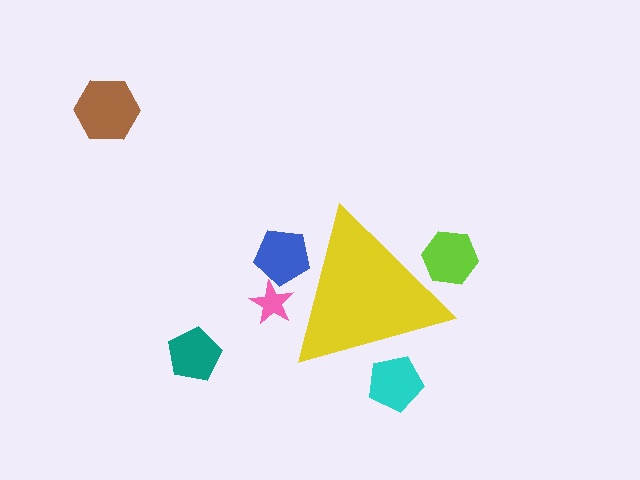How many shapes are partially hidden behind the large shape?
4 shapes are partially hidden.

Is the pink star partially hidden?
Yes, the pink star is partially hidden behind the yellow triangle.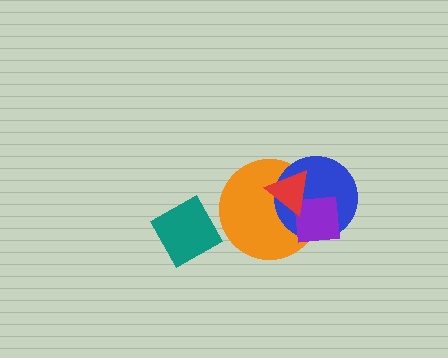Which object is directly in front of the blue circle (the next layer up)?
The purple square is directly in front of the blue circle.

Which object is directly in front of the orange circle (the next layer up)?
The blue circle is directly in front of the orange circle.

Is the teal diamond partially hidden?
No, no other shape covers it.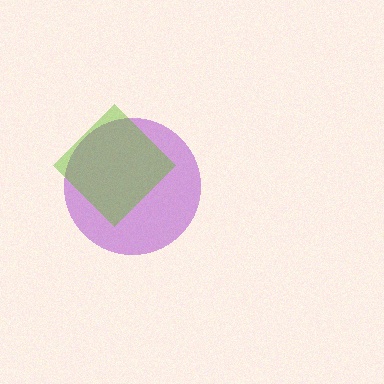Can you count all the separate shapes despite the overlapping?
Yes, there are 2 separate shapes.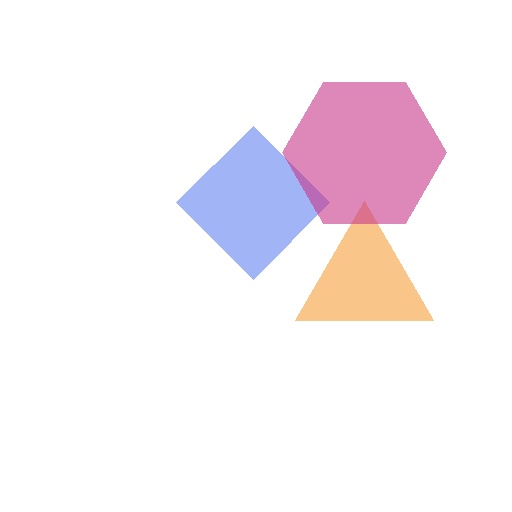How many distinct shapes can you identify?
There are 3 distinct shapes: a blue diamond, an orange triangle, a magenta hexagon.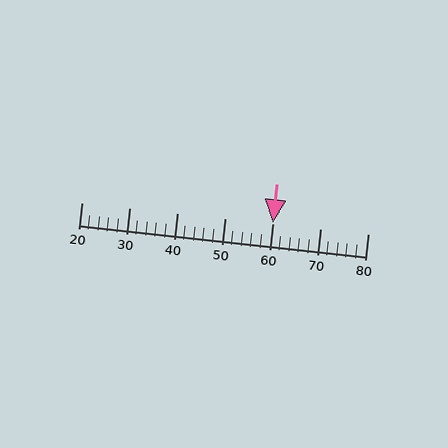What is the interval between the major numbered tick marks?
The major tick marks are spaced 10 units apart.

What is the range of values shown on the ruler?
The ruler shows values from 20 to 80.